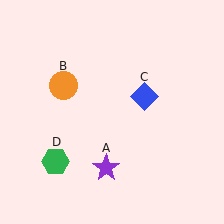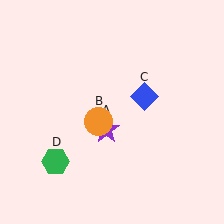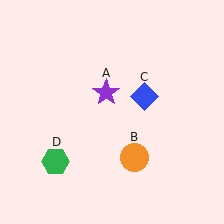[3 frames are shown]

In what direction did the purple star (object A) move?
The purple star (object A) moved up.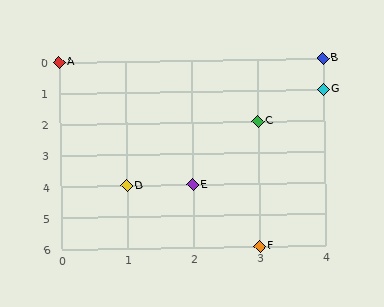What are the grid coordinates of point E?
Point E is at grid coordinates (2, 4).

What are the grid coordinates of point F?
Point F is at grid coordinates (3, 6).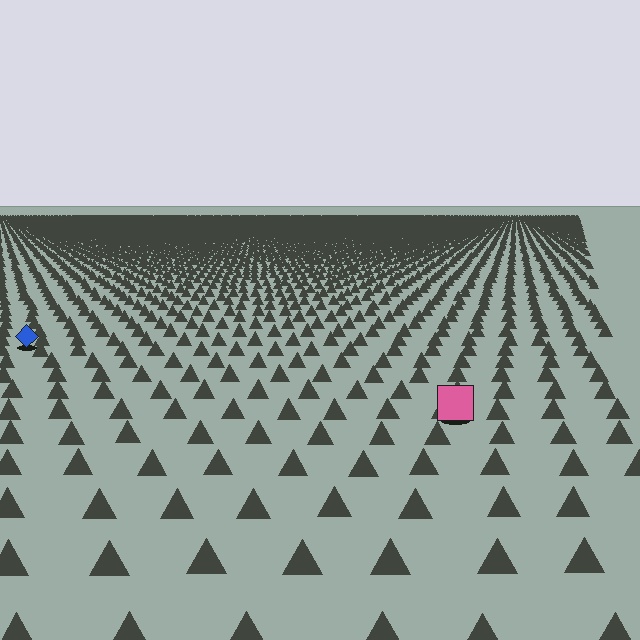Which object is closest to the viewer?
The pink square is closest. The texture marks near it are larger and more spread out.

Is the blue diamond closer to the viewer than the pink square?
No. The pink square is closer — you can tell from the texture gradient: the ground texture is coarser near it.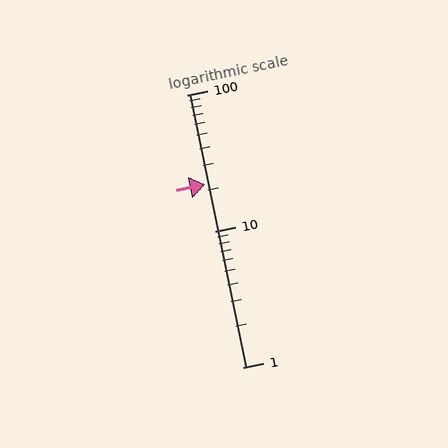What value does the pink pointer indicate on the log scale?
The pointer indicates approximately 22.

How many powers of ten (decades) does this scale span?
The scale spans 2 decades, from 1 to 100.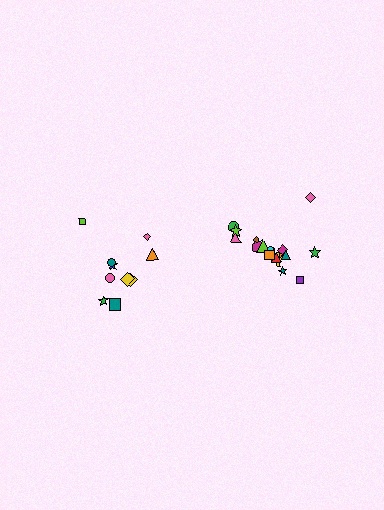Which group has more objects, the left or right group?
The right group.